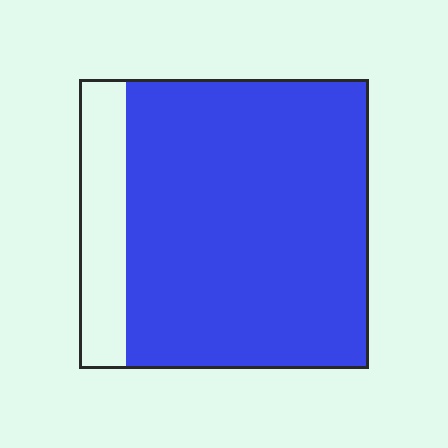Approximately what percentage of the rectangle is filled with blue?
Approximately 85%.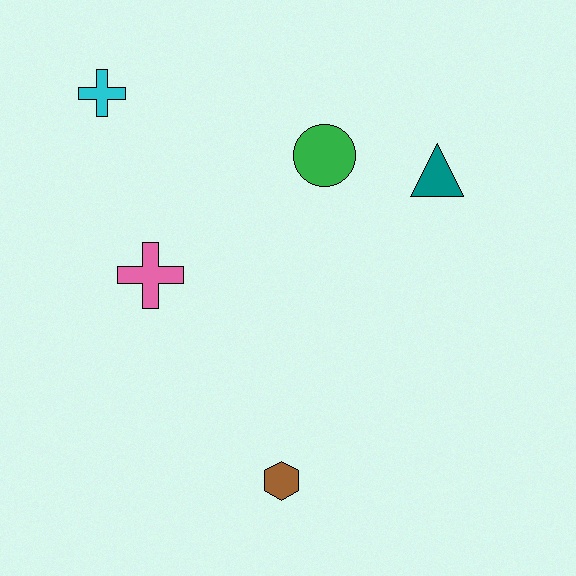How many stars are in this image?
There are no stars.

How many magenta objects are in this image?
There are no magenta objects.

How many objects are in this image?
There are 5 objects.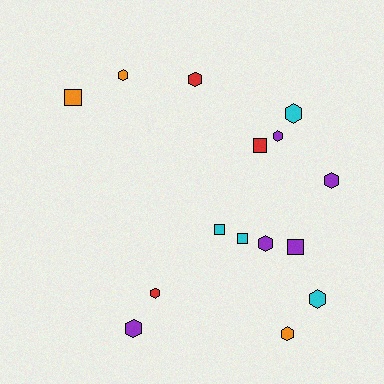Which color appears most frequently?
Purple, with 5 objects.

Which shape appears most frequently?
Hexagon, with 10 objects.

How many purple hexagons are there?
There are 4 purple hexagons.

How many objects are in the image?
There are 15 objects.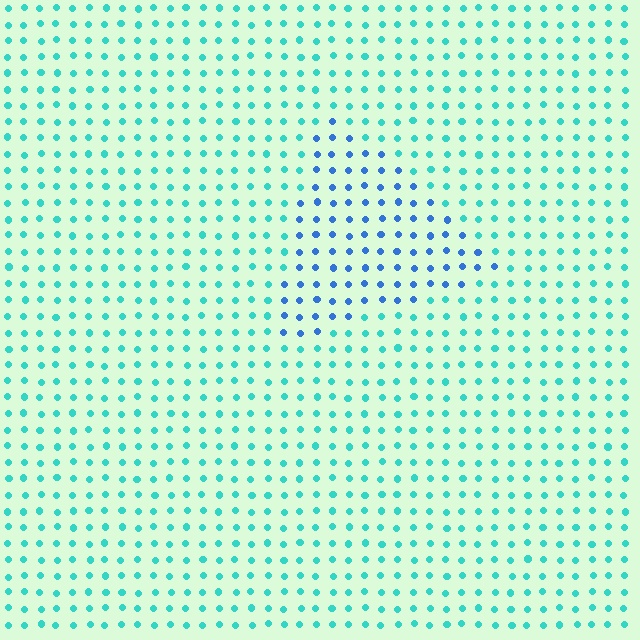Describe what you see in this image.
The image is filled with small cyan elements in a uniform arrangement. A triangle-shaped region is visible where the elements are tinted to a slightly different hue, forming a subtle color boundary.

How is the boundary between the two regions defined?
The boundary is defined purely by a slight shift in hue (about 42 degrees). Spacing, size, and orientation are identical on both sides.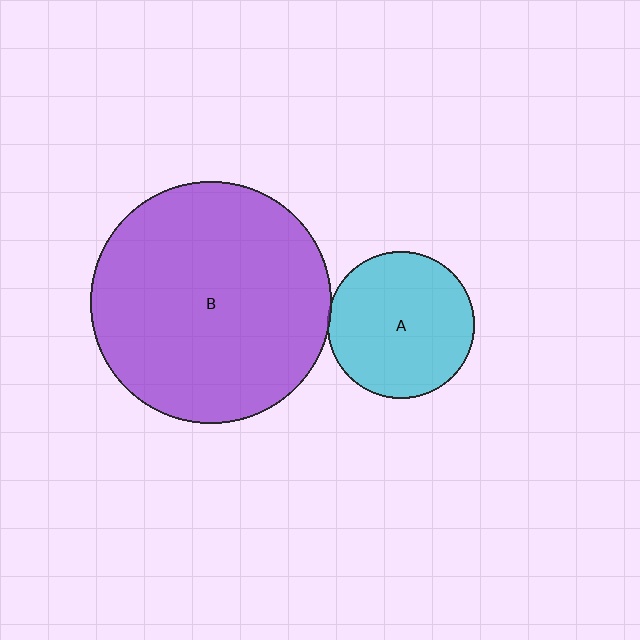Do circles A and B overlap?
Yes.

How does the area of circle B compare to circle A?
Approximately 2.7 times.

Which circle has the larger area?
Circle B (purple).